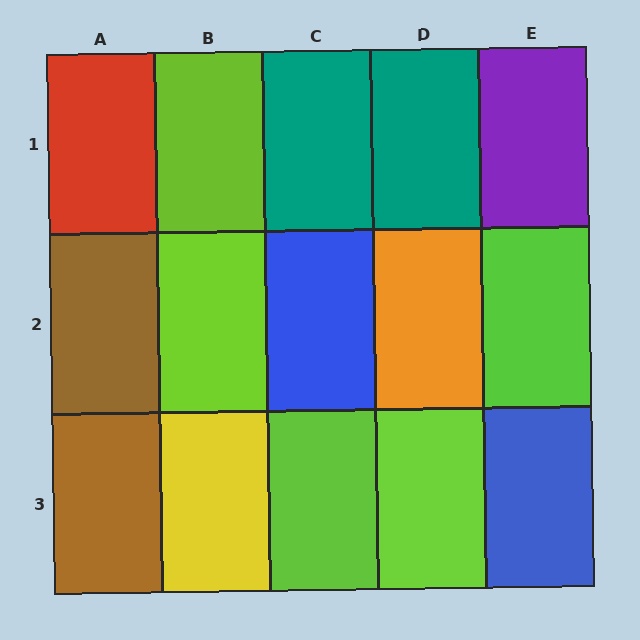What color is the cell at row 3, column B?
Yellow.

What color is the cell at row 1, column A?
Red.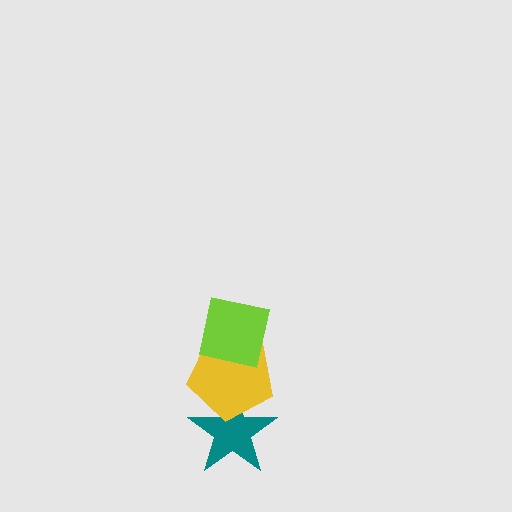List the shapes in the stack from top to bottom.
From top to bottom: the lime square, the yellow pentagon, the teal star.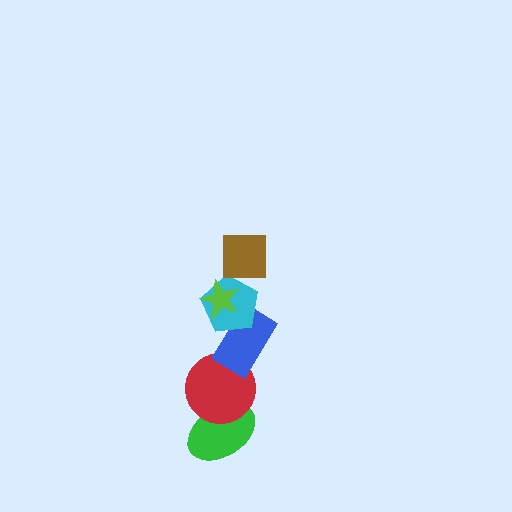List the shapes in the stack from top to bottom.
From top to bottom: the brown square, the lime star, the cyan pentagon, the blue rectangle, the red circle, the green ellipse.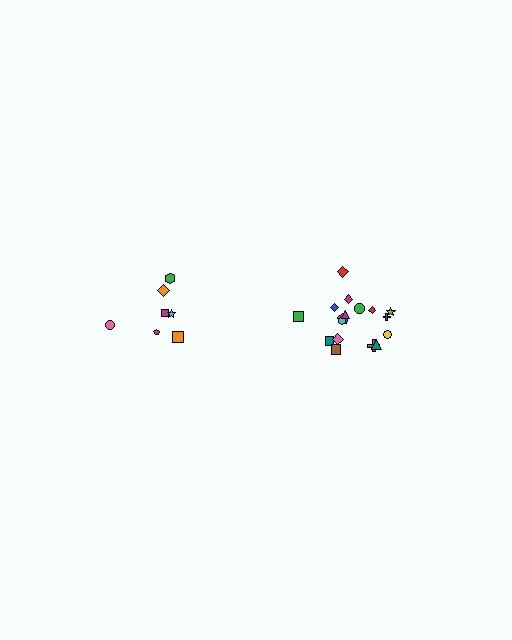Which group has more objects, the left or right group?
The right group.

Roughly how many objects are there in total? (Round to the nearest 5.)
Roughly 25 objects in total.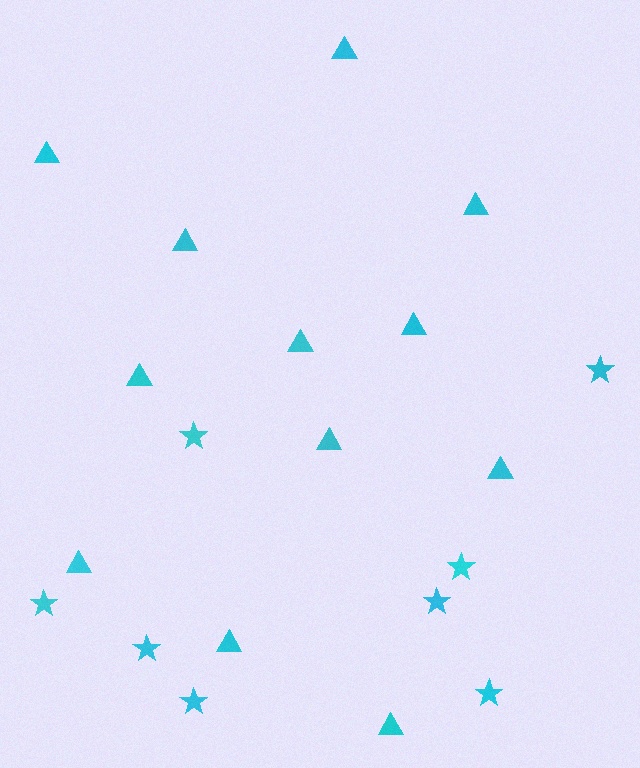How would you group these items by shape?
There are 2 groups: one group of stars (8) and one group of triangles (12).